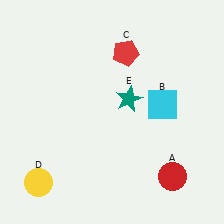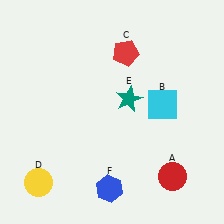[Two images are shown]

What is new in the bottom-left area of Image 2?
A blue hexagon (F) was added in the bottom-left area of Image 2.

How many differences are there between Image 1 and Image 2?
There is 1 difference between the two images.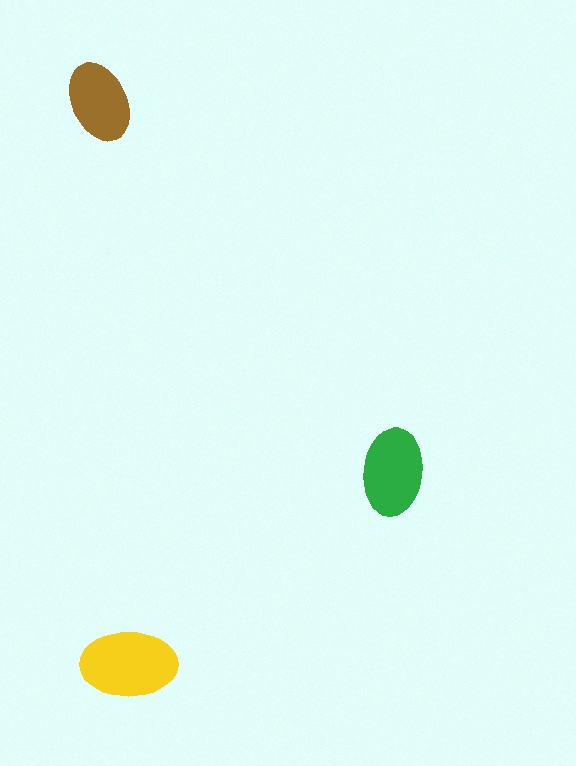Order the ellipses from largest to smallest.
the yellow one, the green one, the brown one.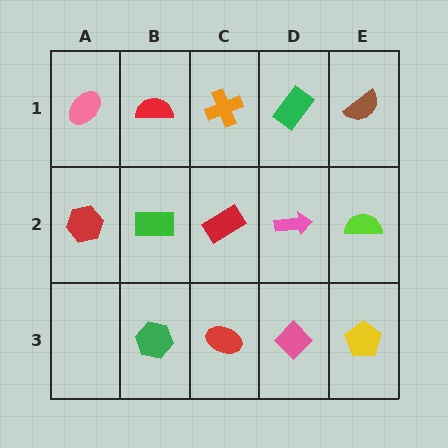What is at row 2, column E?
A lime semicircle.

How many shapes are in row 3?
4 shapes.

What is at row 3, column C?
A red ellipse.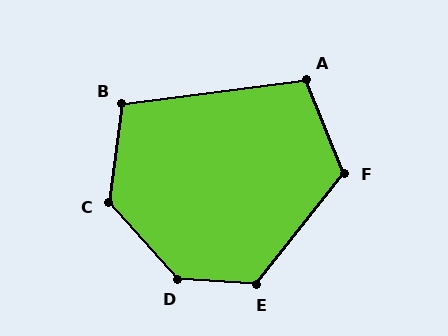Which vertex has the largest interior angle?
D, at approximately 135 degrees.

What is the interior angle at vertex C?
Approximately 130 degrees (obtuse).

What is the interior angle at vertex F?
Approximately 119 degrees (obtuse).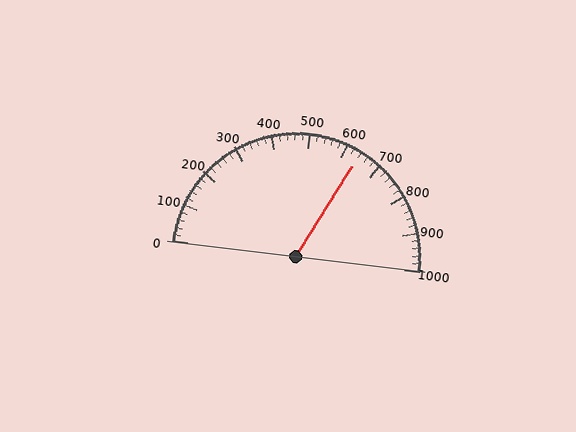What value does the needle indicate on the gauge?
The needle indicates approximately 640.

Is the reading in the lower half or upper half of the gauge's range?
The reading is in the upper half of the range (0 to 1000).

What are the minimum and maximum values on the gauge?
The gauge ranges from 0 to 1000.